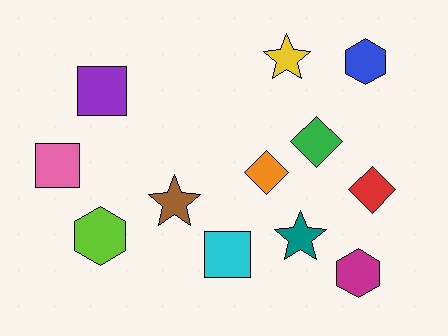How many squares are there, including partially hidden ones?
There are 3 squares.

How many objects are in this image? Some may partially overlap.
There are 12 objects.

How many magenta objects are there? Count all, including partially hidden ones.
There is 1 magenta object.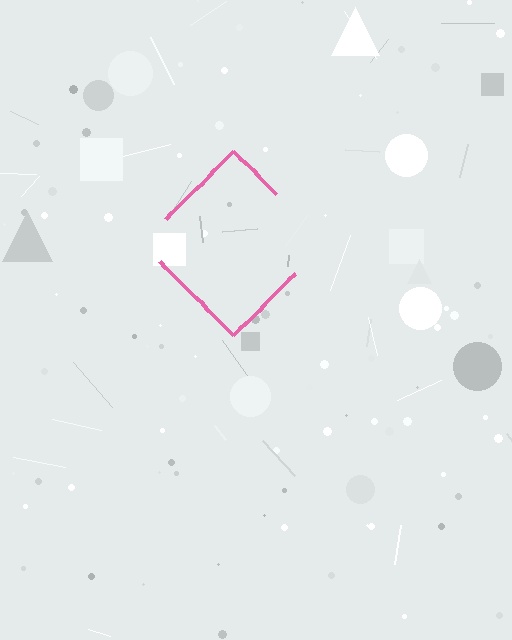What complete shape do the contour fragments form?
The contour fragments form a diamond.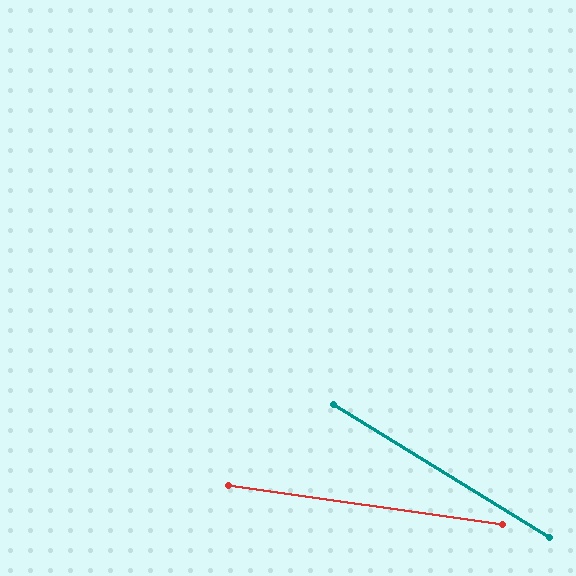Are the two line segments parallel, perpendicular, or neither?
Neither parallel nor perpendicular — they differ by about 24°.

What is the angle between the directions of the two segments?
Approximately 24 degrees.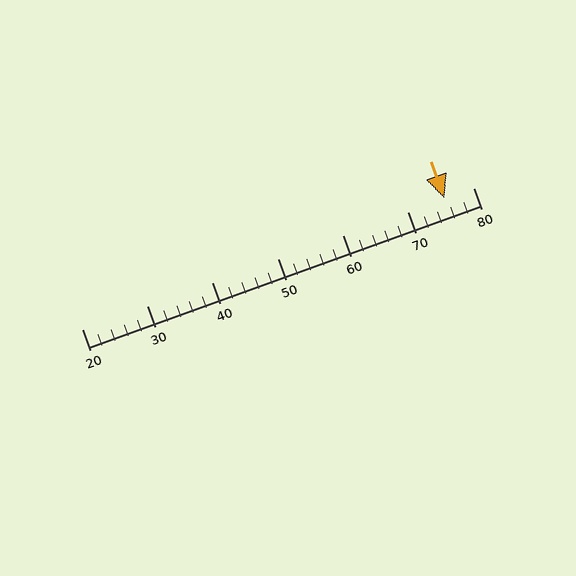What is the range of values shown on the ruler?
The ruler shows values from 20 to 80.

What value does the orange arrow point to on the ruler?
The orange arrow points to approximately 76.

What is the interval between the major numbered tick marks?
The major tick marks are spaced 10 units apart.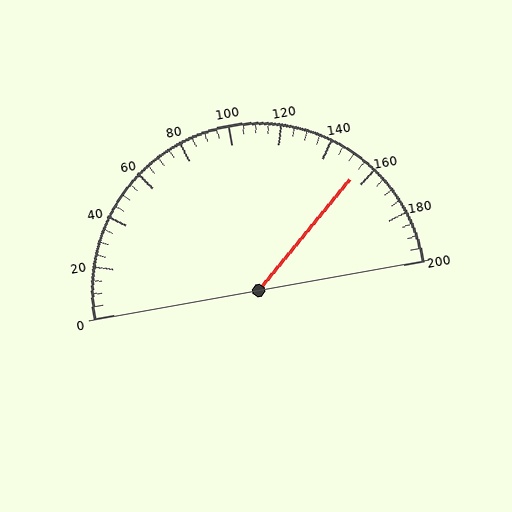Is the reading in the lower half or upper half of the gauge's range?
The reading is in the upper half of the range (0 to 200).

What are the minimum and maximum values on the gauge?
The gauge ranges from 0 to 200.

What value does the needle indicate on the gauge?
The needle indicates approximately 155.